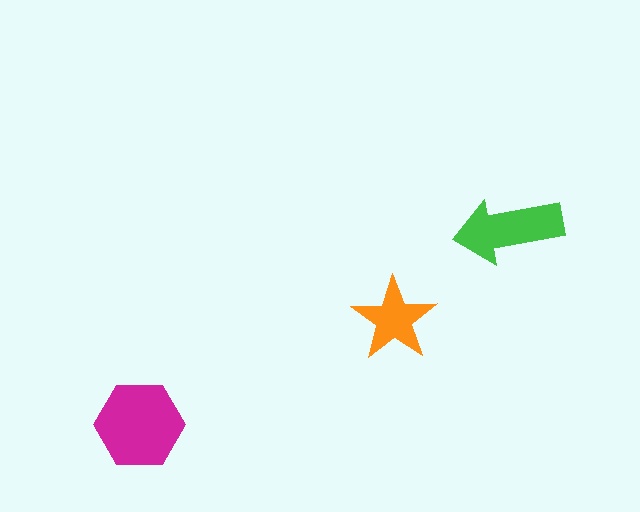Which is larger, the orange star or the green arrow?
The green arrow.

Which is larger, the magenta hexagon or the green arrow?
The magenta hexagon.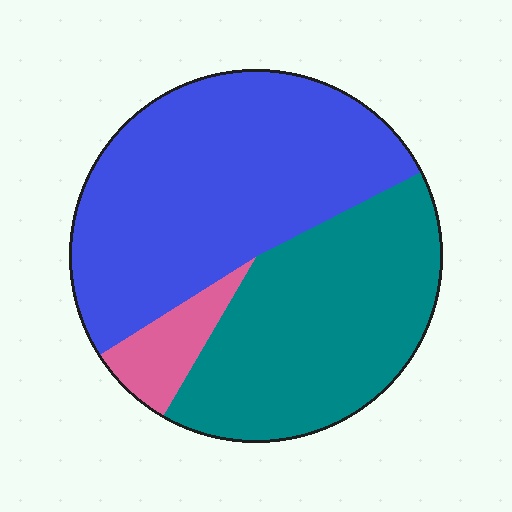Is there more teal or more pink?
Teal.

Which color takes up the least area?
Pink, at roughly 10%.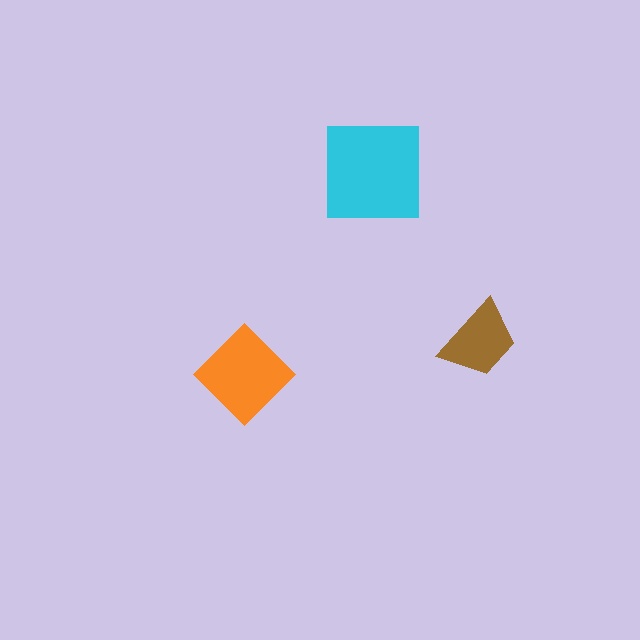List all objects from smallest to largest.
The brown trapezoid, the orange diamond, the cyan square.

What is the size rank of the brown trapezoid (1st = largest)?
3rd.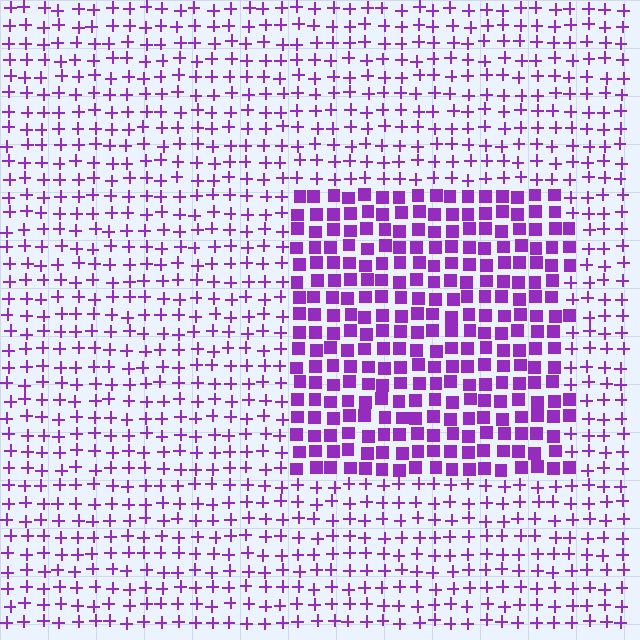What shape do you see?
I see a rectangle.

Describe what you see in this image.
The image is filled with small purple elements arranged in a uniform grid. A rectangle-shaped region contains squares, while the surrounding area contains plus signs. The boundary is defined purely by the change in element shape.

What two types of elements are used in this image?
The image uses squares inside the rectangle region and plus signs outside it.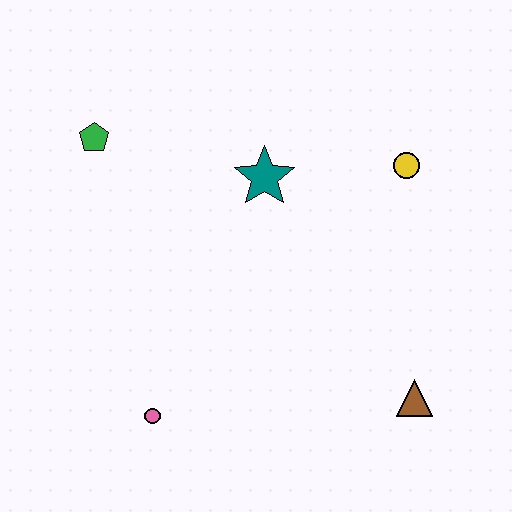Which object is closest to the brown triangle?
The yellow circle is closest to the brown triangle.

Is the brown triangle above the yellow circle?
No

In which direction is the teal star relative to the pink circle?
The teal star is above the pink circle.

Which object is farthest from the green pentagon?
The brown triangle is farthest from the green pentagon.